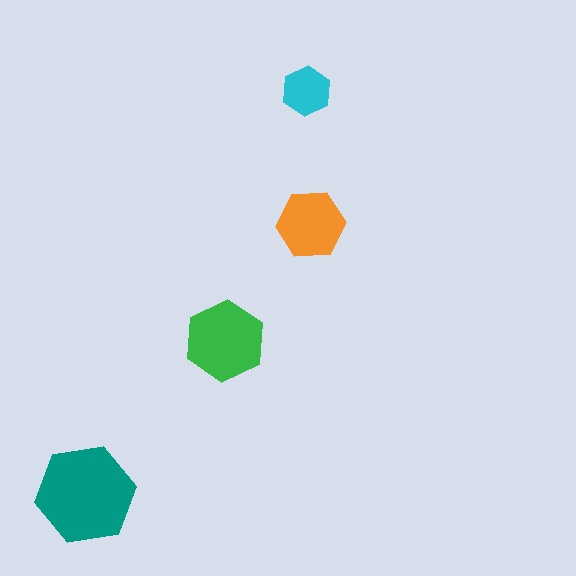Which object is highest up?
The cyan hexagon is topmost.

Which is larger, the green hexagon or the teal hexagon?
The teal one.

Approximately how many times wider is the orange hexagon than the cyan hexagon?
About 1.5 times wider.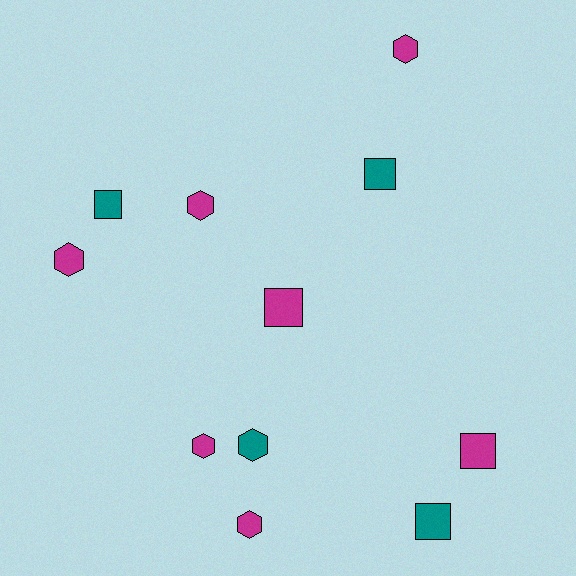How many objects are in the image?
There are 11 objects.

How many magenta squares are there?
There are 2 magenta squares.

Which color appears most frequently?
Magenta, with 7 objects.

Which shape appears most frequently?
Hexagon, with 6 objects.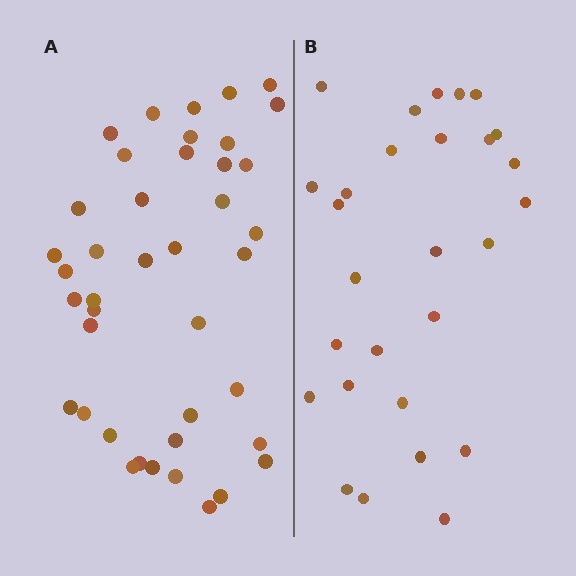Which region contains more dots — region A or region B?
Region A (the left region) has more dots.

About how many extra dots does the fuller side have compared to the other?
Region A has approximately 15 more dots than region B.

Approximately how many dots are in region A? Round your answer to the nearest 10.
About 40 dots. (The exact count is 41, which rounds to 40.)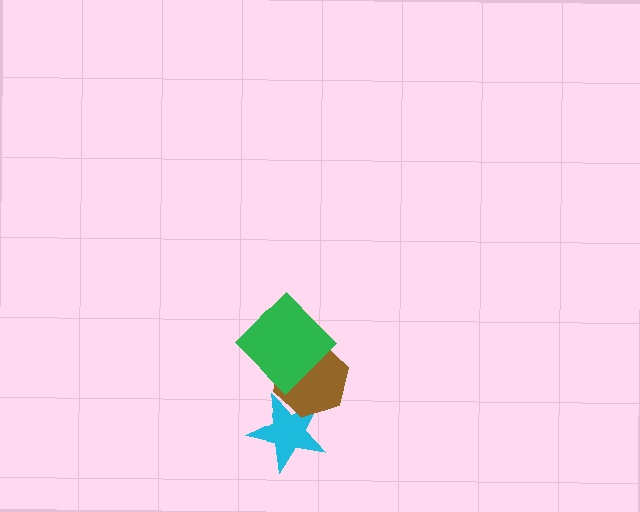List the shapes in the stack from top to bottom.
From top to bottom: the green diamond, the brown hexagon, the cyan star.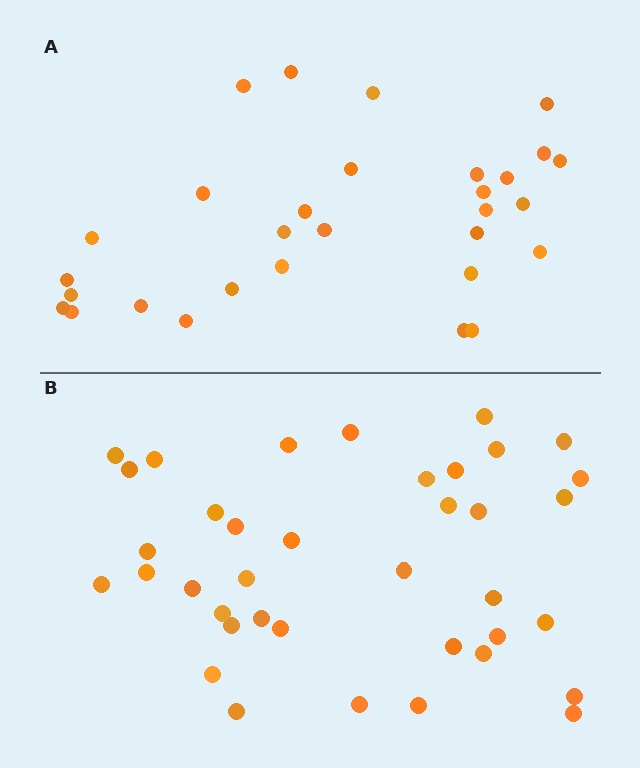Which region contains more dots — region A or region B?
Region B (the bottom region) has more dots.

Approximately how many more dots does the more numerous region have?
Region B has roughly 8 or so more dots than region A.